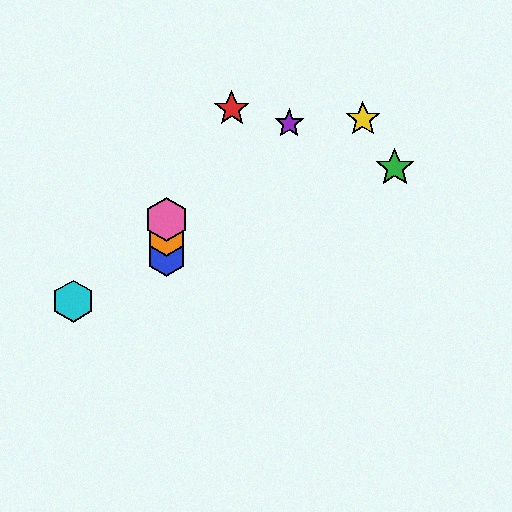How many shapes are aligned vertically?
3 shapes (the blue hexagon, the orange hexagon, the pink hexagon) are aligned vertically.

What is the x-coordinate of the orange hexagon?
The orange hexagon is at x≈166.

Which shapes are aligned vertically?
The blue hexagon, the orange hexagon, the pink hexagon are aligned vertically.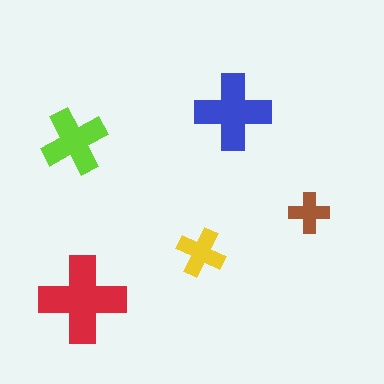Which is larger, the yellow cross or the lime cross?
The lime one.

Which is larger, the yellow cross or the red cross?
The red one.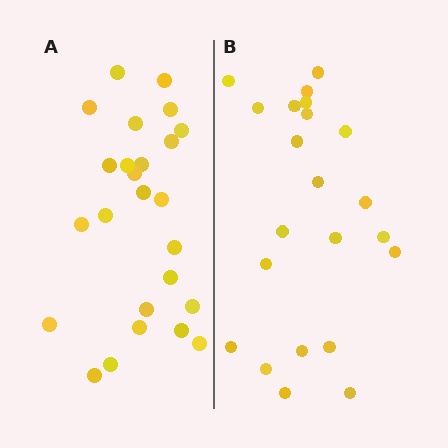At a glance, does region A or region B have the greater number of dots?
Region A (the left region) has more dots.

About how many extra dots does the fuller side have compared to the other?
Region A has just a few more — roughly 2 or 3 more dots than region B.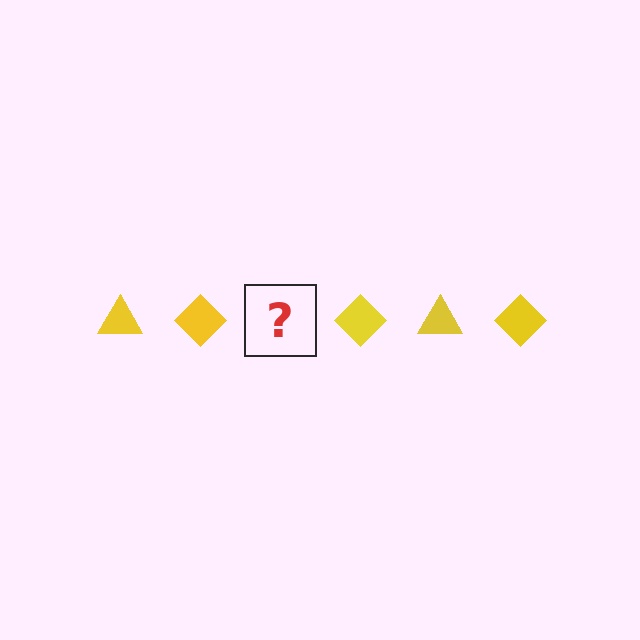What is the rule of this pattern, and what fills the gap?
The rule is that the pattern cycles through triangle, diamond shapes in yellow. The gap should be filled with a yellow triangle.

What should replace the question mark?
The question mark should be replaced with a yellow triangle.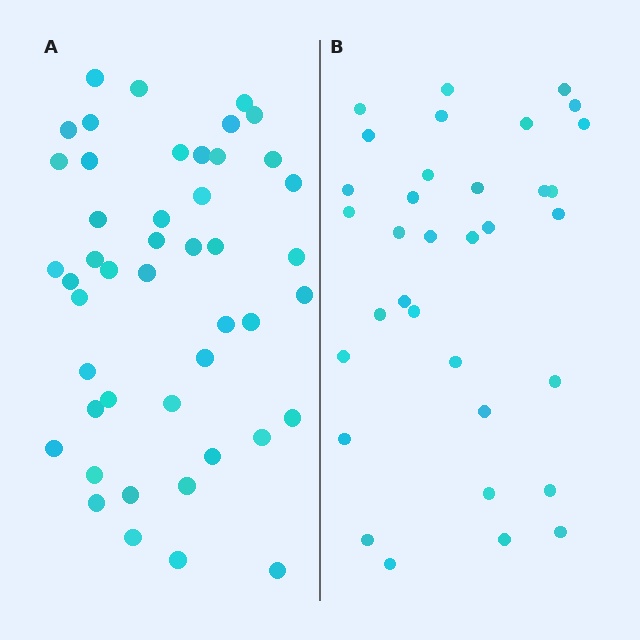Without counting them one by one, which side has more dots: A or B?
Region A (the left region) has more dots.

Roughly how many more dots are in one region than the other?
Region A has roughly 12 or so more dots than region B.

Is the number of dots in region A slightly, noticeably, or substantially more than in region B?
Region A has noticeably more, but not dramatically so. The ratio is roughly 1.4 to 1.